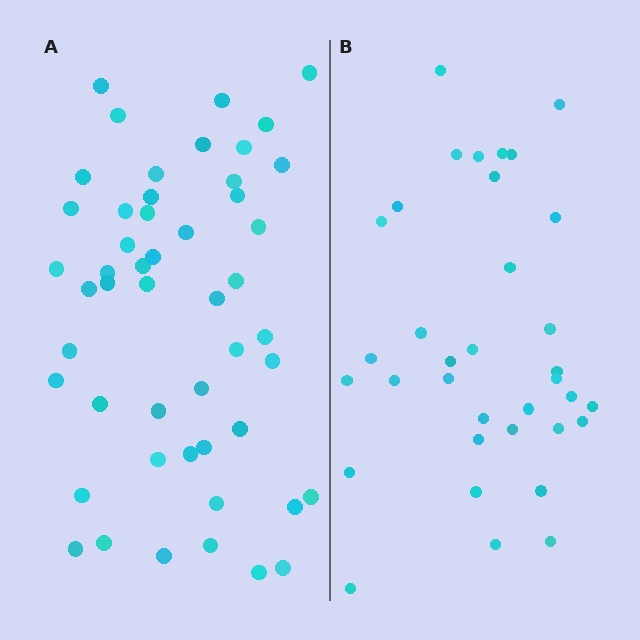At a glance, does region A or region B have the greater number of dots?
Region A (the left region) has more dots.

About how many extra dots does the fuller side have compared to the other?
Region A has approximately 15 more dots than region B.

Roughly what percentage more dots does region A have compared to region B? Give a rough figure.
About 45% more.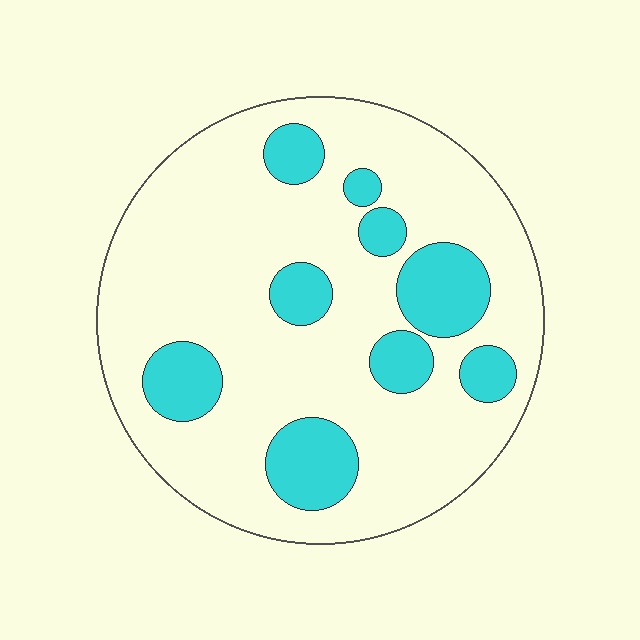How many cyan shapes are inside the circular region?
9.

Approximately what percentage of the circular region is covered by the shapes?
Approximately 20%.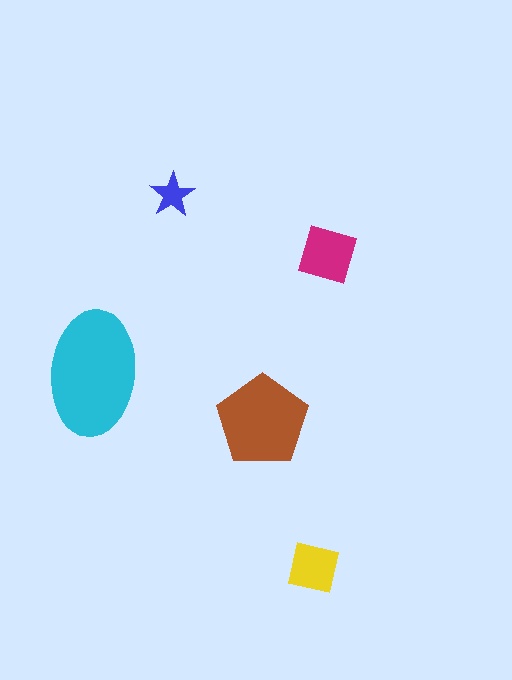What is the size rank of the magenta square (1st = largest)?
3rd.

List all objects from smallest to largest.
The blue star, the yellow square, the magenta square, the brown pentagon, the cyan ellipse.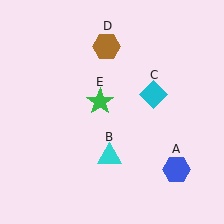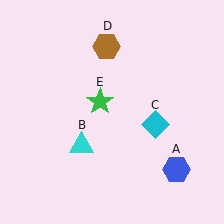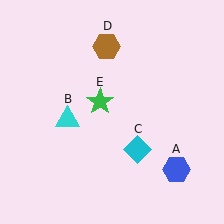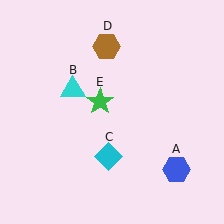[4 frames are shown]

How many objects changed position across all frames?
2 objects changed position: cyan triangle (object B), cyan diamond (object C).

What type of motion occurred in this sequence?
The cyan triangle (object B), cyan diamond (object C) rotated clockwise around the center of the scene.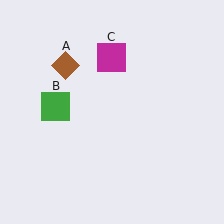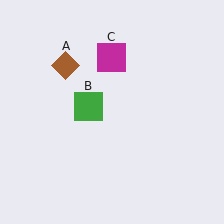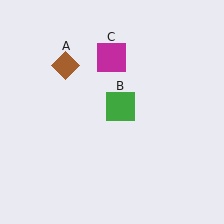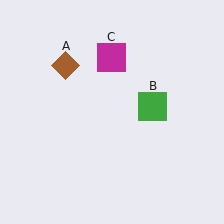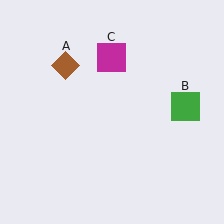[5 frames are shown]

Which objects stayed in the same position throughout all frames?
Brown diamond (object A) and magenta square (object C) remained stationary.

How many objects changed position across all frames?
1 object changed position: green square (object B).